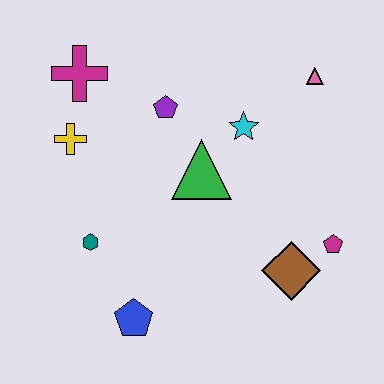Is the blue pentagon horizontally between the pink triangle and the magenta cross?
Yes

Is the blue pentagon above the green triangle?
No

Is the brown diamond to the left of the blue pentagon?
No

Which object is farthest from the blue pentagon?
The pink triangle is farthest from the blue pentagon.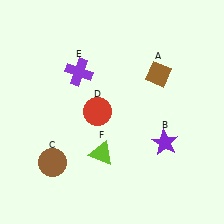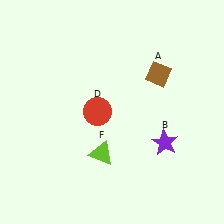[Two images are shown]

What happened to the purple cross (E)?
The purple cross (E) was removed in Image 2. It was in the top-left area of Image 1.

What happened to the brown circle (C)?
The brown circle (C) was removed in Image 2. It was in the bottom-left area of Image 1.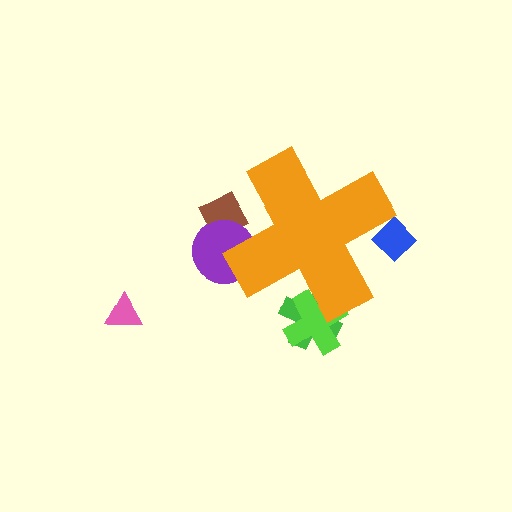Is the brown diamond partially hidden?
Yes, the brown diamond is partially hidden behind the orange cross.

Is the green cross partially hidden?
Yes, the green cross is partially hidden behind the orange cross.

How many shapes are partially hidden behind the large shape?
5 shapes are partially hidden.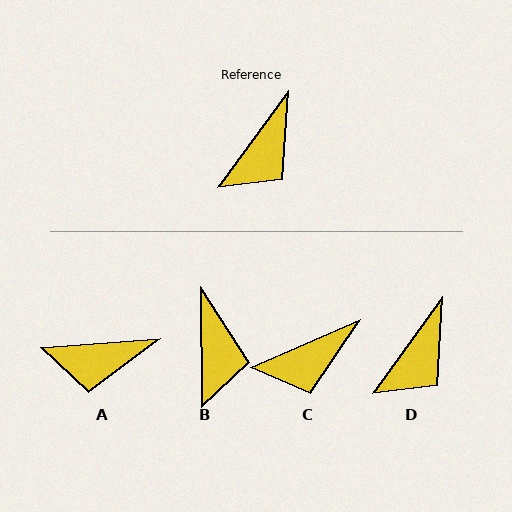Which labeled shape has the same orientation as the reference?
D.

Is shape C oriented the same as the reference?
No, it is off by about 30 degrees.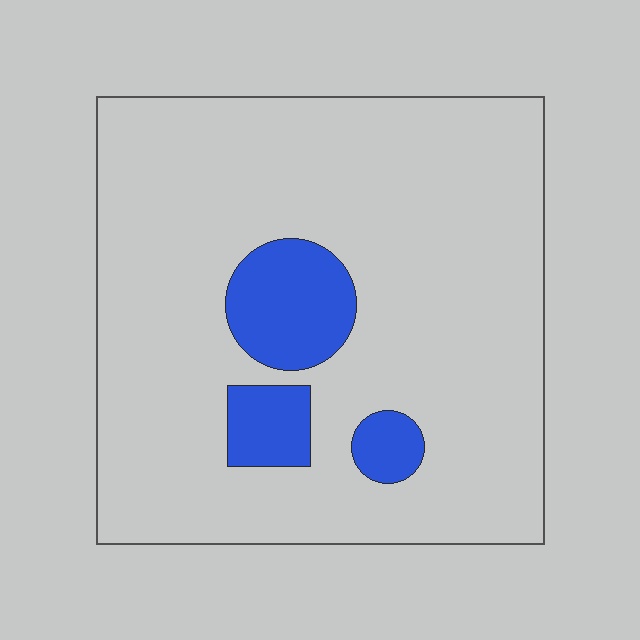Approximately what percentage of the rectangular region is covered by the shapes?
Approximately 10%.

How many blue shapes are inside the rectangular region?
3.